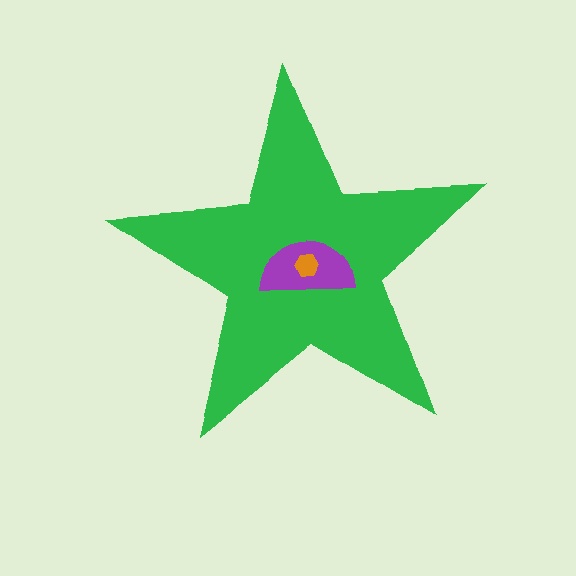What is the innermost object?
The orange hexagon.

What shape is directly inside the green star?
The purple semicircle.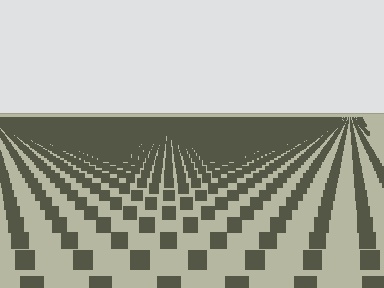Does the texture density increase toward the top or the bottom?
Density increases toward the top.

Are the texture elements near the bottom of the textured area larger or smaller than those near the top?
Larger. Near the bottom, elements are closer to the viewer and appear at a bigger on-screen size.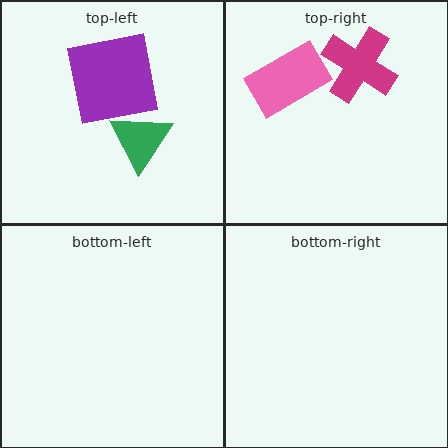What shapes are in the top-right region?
The pink rectangle, the magenta cross.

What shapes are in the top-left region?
The purple square, the green triangle.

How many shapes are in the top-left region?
2.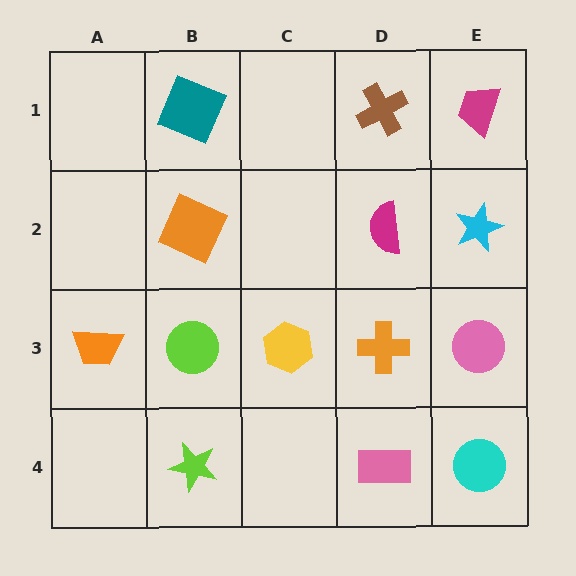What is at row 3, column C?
A yellow hexagon.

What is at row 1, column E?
A magenta trapezoid.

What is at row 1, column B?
A teal square.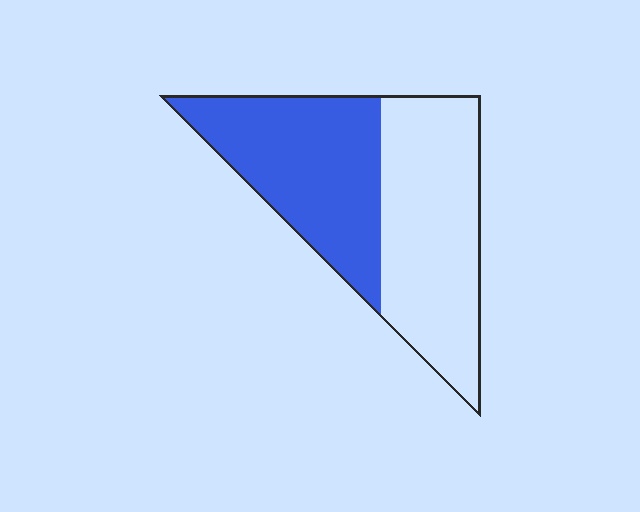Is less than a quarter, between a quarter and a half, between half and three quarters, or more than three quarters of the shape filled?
Between a quarter and a half.